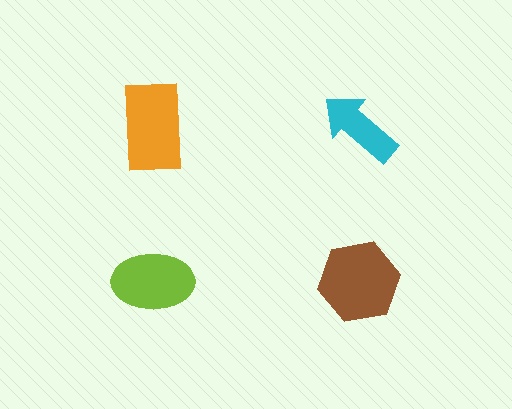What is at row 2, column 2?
A brown hexagon.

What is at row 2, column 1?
A lime ellipse.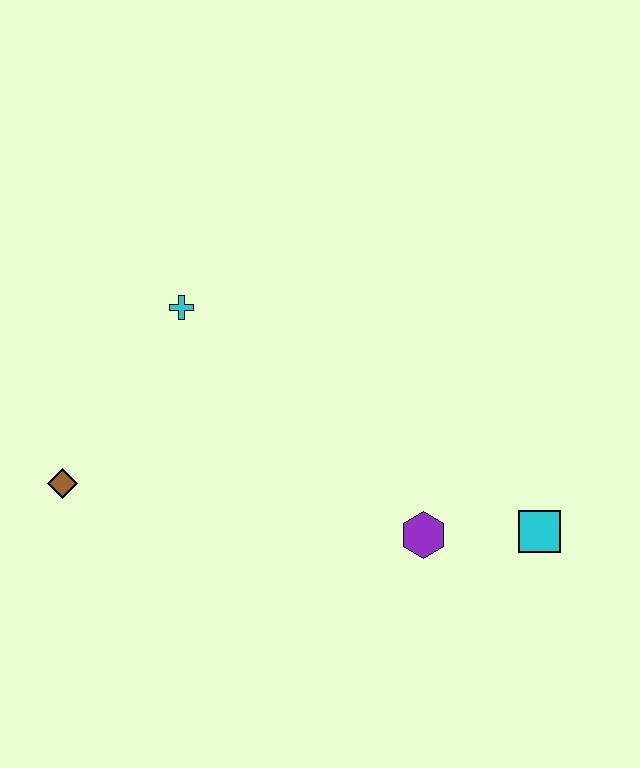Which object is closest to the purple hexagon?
The cyan square is closest to the purple hexagon.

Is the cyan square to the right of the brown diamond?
Yes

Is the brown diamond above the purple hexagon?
Yes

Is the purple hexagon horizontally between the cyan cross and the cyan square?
Yes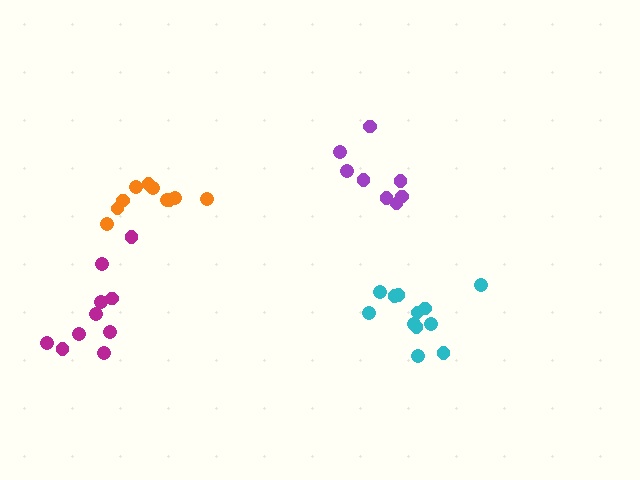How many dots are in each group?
Group 1: 8 dots, Group 2: 12 dots, Group 3: 10 dots, Group 4: 10 dots (40 total).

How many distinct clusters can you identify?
There are 4 distinct clusters.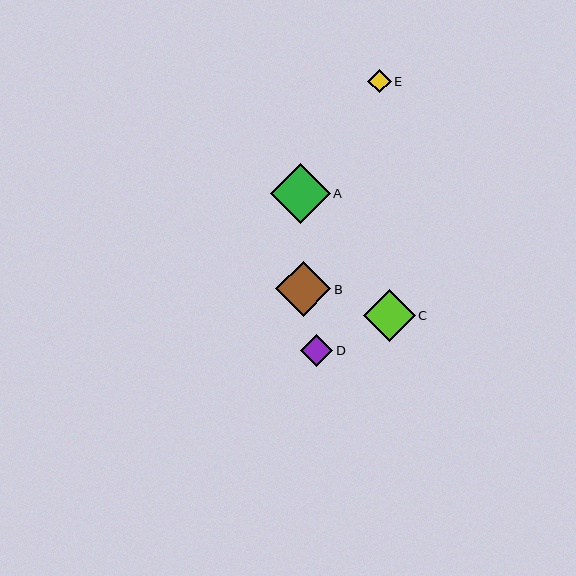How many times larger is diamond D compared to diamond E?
Diamond D is approximately 1.4 times the size of diamond E.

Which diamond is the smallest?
Diamond E is the smallest with a size of approximately 23 pixels.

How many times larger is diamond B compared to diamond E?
Diamond B is approximately 2.4 times the size of diamond E.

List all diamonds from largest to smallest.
From largest to smallest: A, B, C, D, E.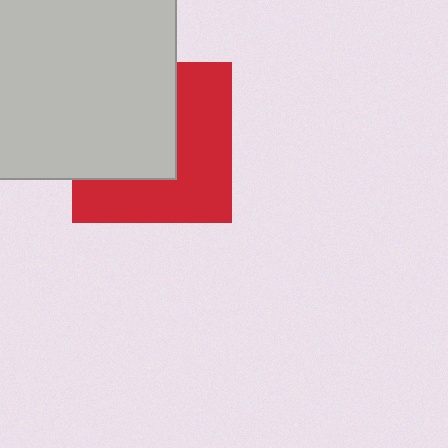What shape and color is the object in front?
The object in front is a light gray rectangle.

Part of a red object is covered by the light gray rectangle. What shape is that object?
It is a square.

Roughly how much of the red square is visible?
About half of it is visible (roughly 52%).